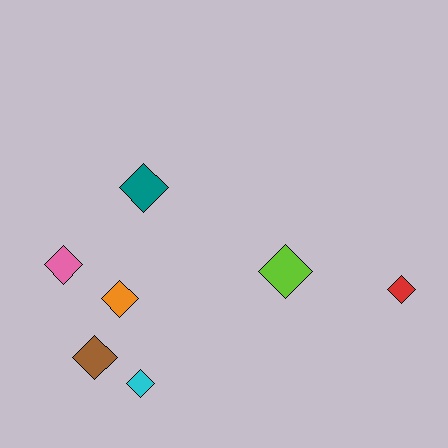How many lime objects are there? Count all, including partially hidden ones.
There is 1 lime object.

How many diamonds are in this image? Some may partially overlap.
There are 7 diamonds.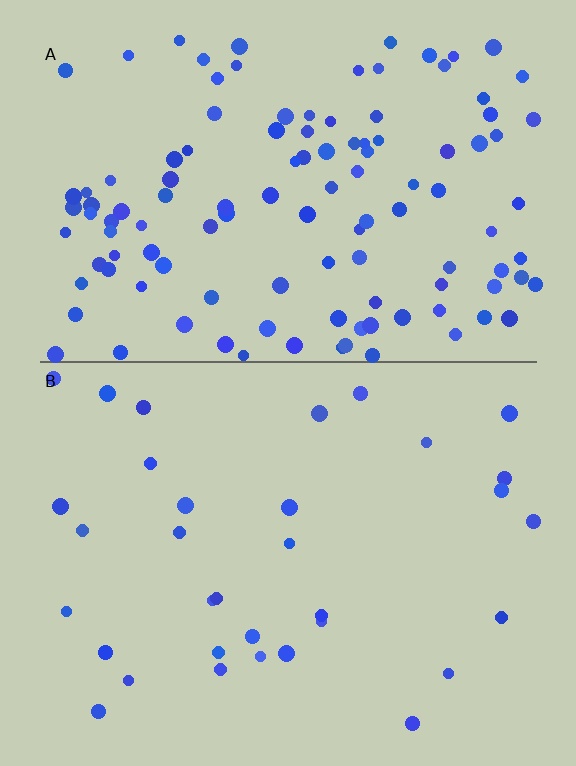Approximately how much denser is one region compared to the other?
Approximately 3.5× — region A over region B.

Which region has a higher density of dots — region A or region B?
A (the top).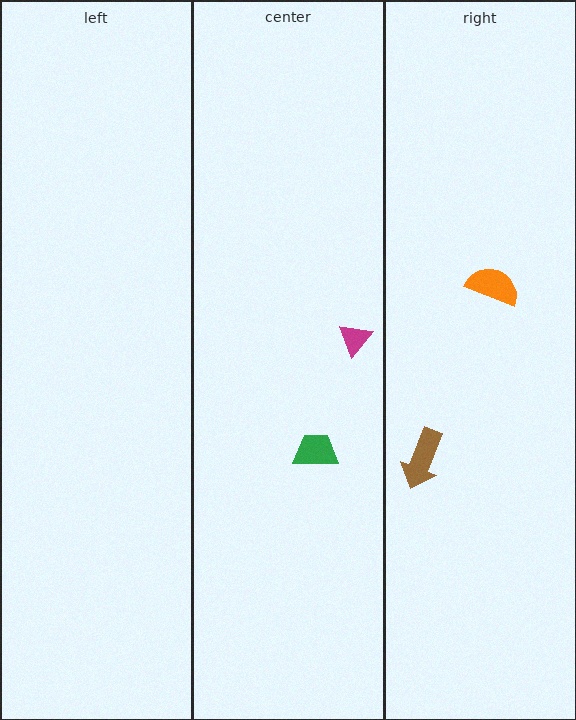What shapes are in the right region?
The brown arrow, the orange semicircle.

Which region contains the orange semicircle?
The right region.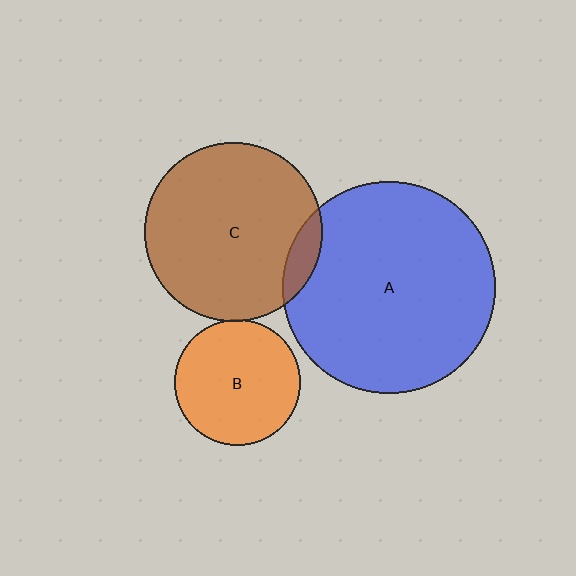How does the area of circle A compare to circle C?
Approximately 1.4 times.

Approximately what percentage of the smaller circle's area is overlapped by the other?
Approximately 10%.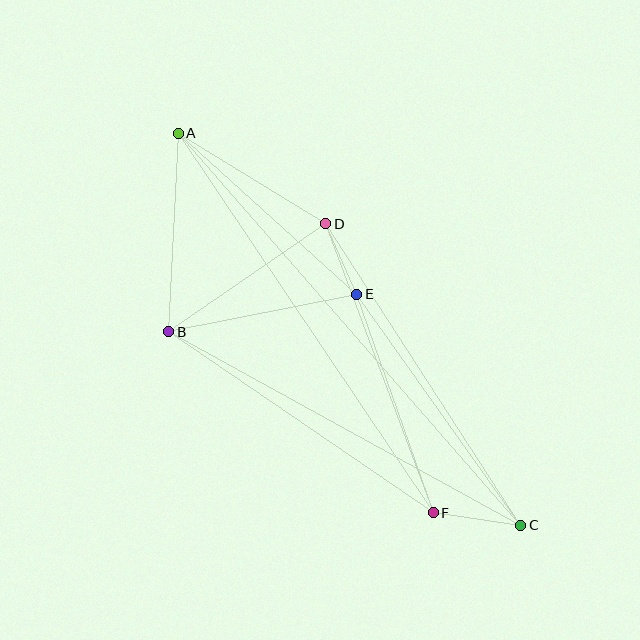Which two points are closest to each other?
Points D and E are closest to each other.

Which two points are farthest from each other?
Points A and C are farthest from each other.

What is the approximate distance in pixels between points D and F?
The distance between D and F is approximately 308 pixels.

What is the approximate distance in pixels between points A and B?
The distance between A and B is approximately 199 pixels.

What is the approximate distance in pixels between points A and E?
The distance between A and E is approximately 241 pixels.